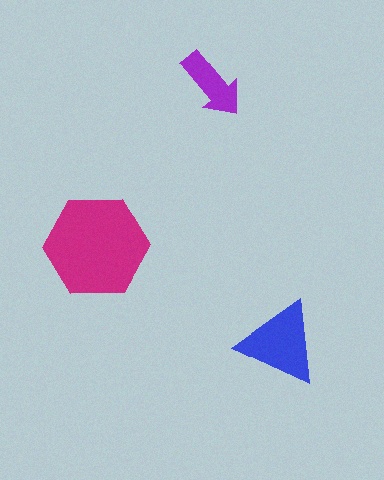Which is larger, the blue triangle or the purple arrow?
The blue triangle.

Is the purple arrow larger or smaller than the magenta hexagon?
Smaller.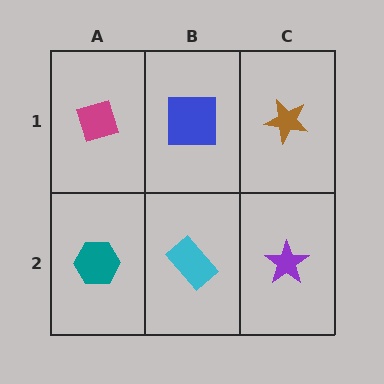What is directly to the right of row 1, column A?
A blue square.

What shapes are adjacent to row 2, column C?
A brown star (row 1, column C), a cyan rectangle (row 2, column B).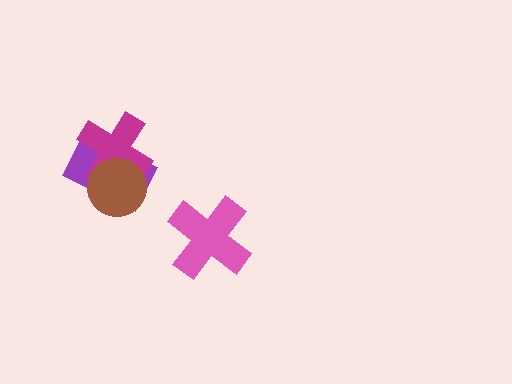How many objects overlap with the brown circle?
2 objects overlap with the brown circle.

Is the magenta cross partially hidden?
Yes, it is partially covered by another shape.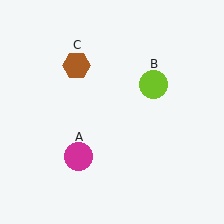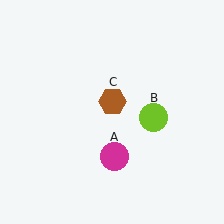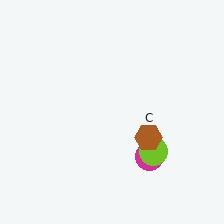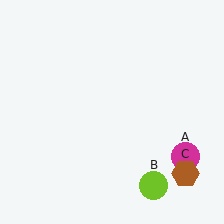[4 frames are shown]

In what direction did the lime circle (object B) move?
The lime circle (object B) moved down.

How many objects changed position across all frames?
3 objects changed position: magenta circle (object A), lime circle (object B), brown hexagon (object C).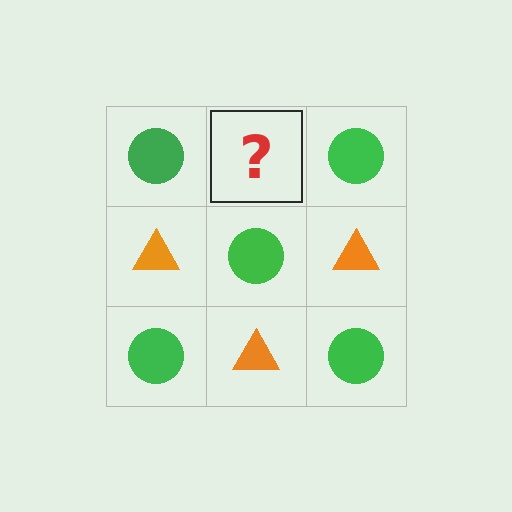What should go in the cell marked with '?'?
The missing cell should contain an orange triangle.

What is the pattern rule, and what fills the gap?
The rule is that it alternates green circle and orange triangle in a checkerboard pattern. The gap should be filled with an orange triangle.